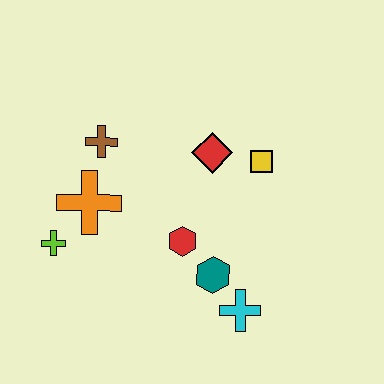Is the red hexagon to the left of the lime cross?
No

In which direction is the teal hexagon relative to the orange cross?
The teal hexagon is to the right of the orange cross.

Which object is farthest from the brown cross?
The cyan cross is farthest from the brown cross.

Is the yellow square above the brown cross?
No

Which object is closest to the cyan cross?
The teal hexagon is closest to the cyan cross.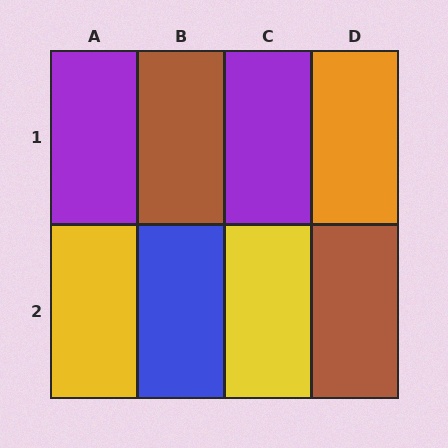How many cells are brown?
2 cells are brown.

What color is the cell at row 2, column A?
Yellow.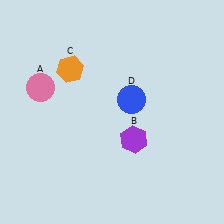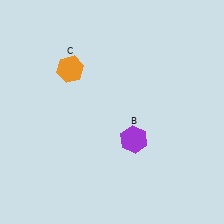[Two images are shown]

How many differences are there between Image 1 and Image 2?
There are 2 differences between the two images.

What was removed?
The blue circle (D), the pink circle (A) were removed in Image 2.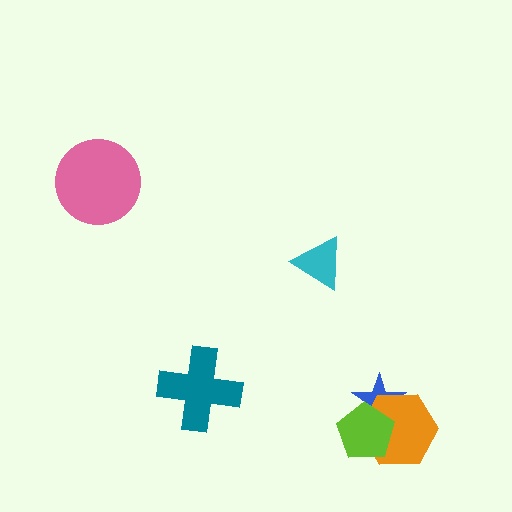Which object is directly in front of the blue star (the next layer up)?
The orange hexagon is directly in front of the blue star.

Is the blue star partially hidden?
Yes, it is partially covered by another shape.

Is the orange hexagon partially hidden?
Yes, it is partially covered by another shape.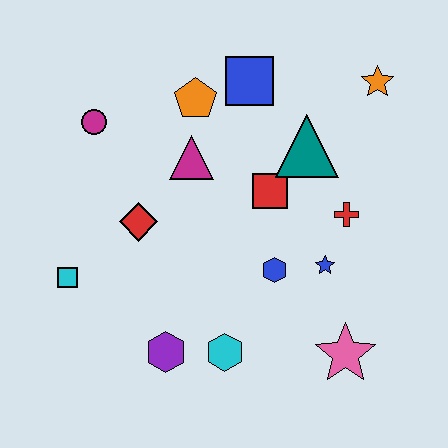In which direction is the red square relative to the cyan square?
The red square is to the right of the cyan square.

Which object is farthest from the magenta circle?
The pink star is farthest from the magenta circle.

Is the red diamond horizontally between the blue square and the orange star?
No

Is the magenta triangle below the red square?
No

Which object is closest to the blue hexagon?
The blue star is closest to the blue hexagon.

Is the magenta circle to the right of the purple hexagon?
No